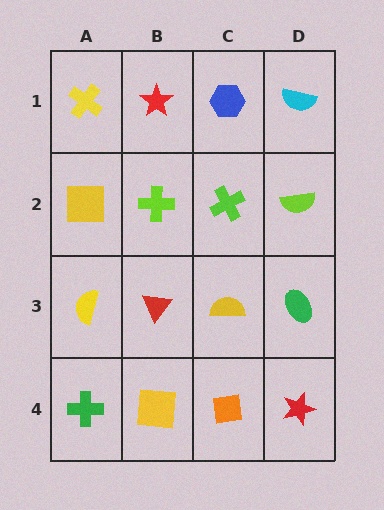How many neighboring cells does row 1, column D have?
2.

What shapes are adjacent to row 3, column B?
A lime cross (row 2, column B), a yellow square (row 4, column B), a yellow semicircle (row 3, column A), a yellow semicircle (row 3, column C).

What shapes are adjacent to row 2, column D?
A cyan semicircle (row 1, column D), a green ellipse (row 3, column D), a lime cross (row 2, column C).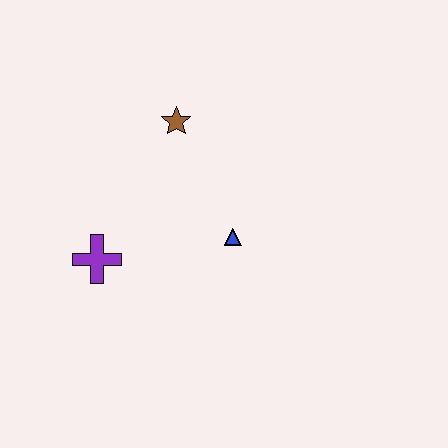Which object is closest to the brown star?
The blue triangle is closest to the brown star.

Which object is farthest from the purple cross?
The brown star is farthest from the purple cross.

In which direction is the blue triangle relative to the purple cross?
The blue triangle is to the right of the purple cross.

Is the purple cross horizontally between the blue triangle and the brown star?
No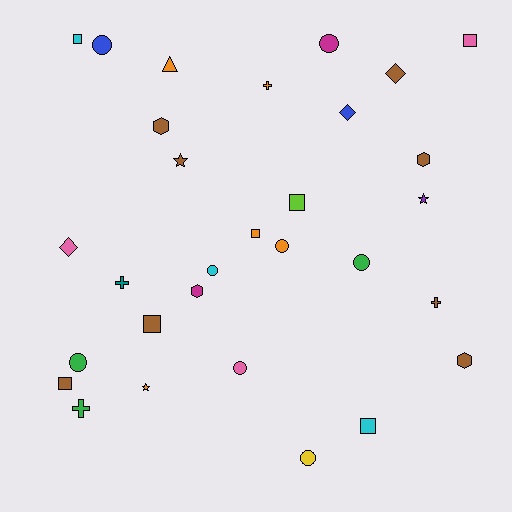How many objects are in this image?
There are 30 objects.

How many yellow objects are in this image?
There is 1 yellow object.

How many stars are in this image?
There are 3 stars.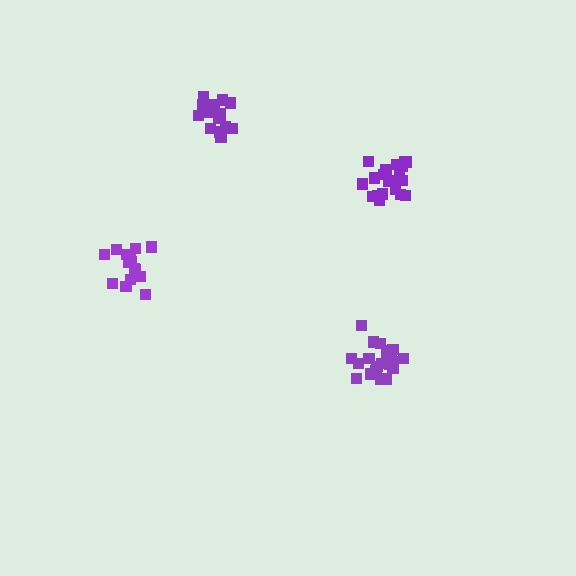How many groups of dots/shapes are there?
There are 4 groups.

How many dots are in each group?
Group 1: 17 dots, Group 2: 20 dots, Group 3: 21 dots, Group 4: 15 dots (73 total).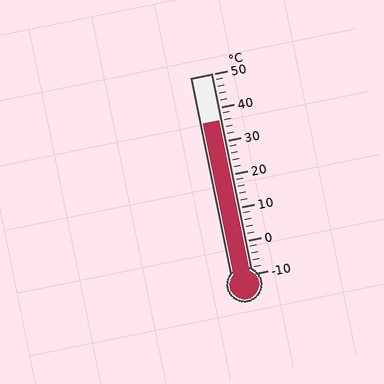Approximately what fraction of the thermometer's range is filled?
The thermometer is filled to approximately 75% of its range.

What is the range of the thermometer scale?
The thermometer scale ranges from -10°C to 50°C.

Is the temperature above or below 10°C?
The temperature is above 10°C.